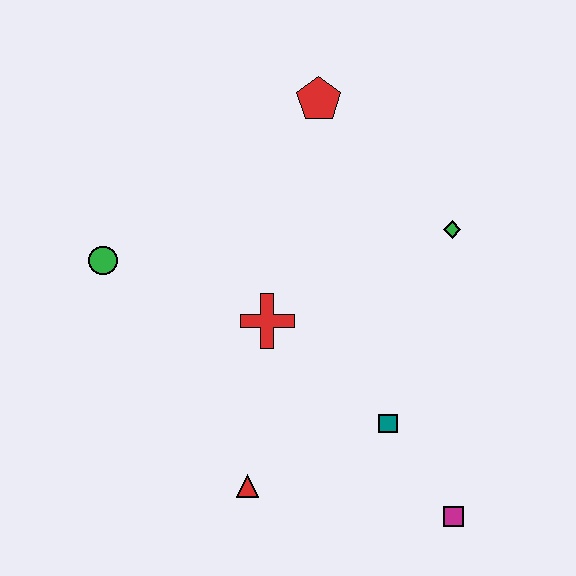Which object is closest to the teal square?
The magenta square is closest to the teal square.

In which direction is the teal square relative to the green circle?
The teal square is to the right of the green circle.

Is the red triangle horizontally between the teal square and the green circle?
Yes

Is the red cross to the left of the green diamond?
Yes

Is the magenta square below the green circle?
Yes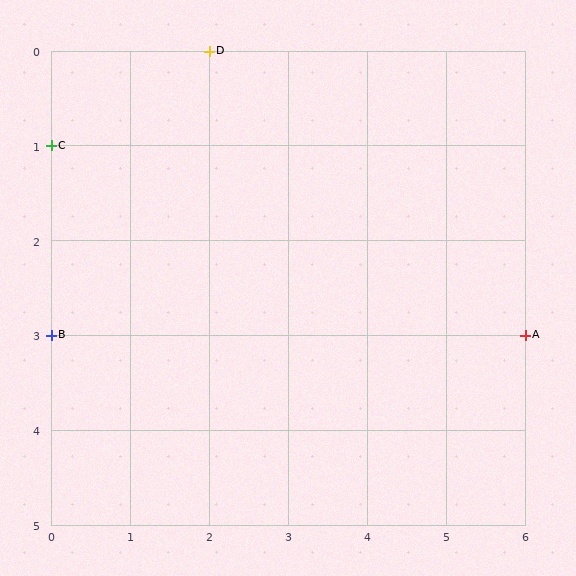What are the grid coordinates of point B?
Point B is at grid coordinates (0, 3).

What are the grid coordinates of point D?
Point D is at grid coordinates (2, 0).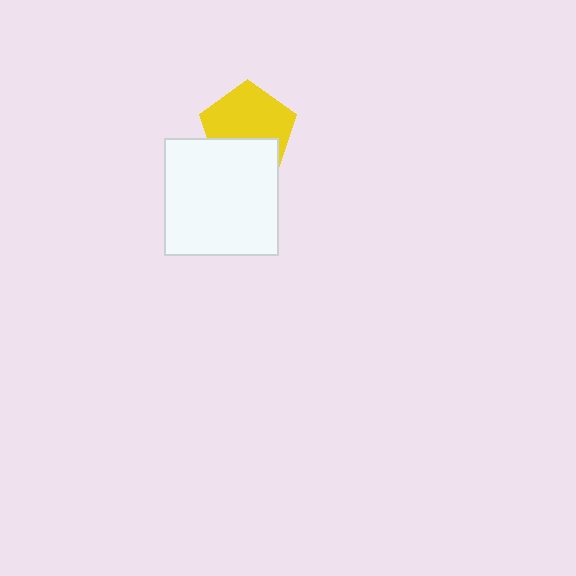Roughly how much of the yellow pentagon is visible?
About half of it is visible (roughly 63%).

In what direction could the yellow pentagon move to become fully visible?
The yellow pentagon could move up. That would shift it out from behind the white rectangle entirely.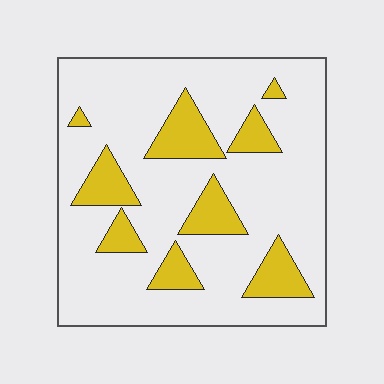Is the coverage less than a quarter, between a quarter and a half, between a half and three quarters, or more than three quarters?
Less than a quarter.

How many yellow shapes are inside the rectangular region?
9.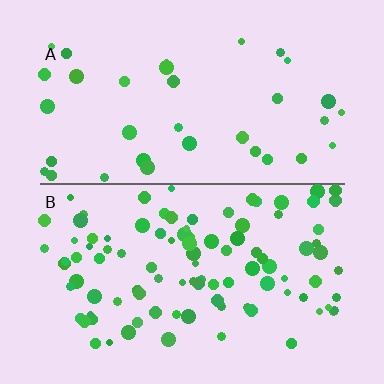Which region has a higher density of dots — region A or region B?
B (the bottom).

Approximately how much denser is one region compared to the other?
Approximately 2.8× — region B over region A.